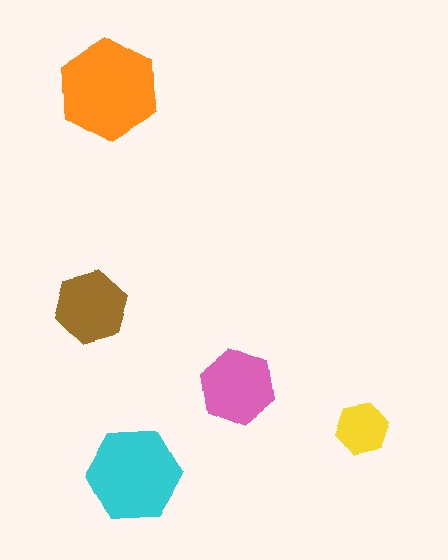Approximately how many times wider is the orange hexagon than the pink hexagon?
About 1.5 times wider.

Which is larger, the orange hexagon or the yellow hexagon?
The orange one.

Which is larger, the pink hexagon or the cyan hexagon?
The cyan one.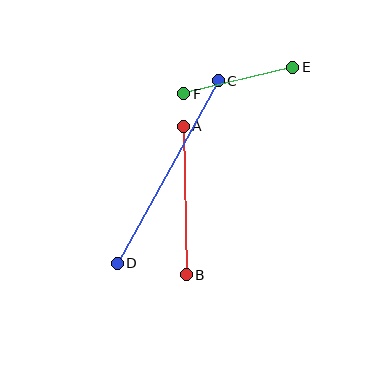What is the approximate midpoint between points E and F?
The midpoint is at approximately (238, 80) pixels.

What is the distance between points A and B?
The distance is approximately 149 pixels.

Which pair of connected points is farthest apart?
Points C and D are farthest apart.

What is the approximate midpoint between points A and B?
The midpoint is at approximately (185, 200) pixels.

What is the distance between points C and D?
The distance is approximately 209 pixels.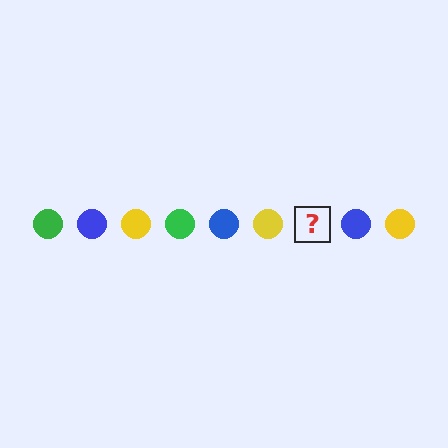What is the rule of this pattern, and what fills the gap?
The rule is that the pattern cycles through green, blue, yellow circles. The gap should be filled with a green circle.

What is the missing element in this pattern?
The missing element is a green circle.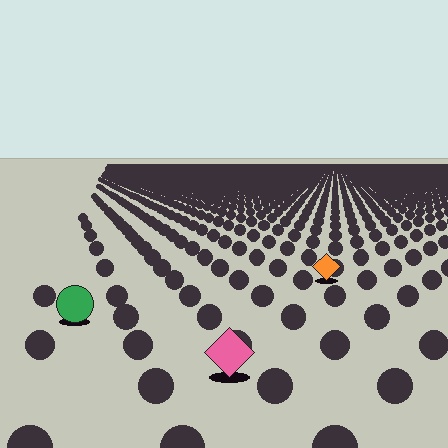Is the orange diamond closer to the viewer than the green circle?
No. The green circle is closer — you can tell from the texture gradient: the ground texture is coarser near it.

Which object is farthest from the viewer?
The orange diamond is farthest from the viewer. It appears smaller and the ground texture around it is denser.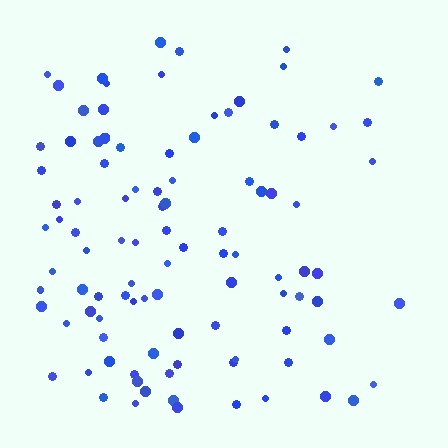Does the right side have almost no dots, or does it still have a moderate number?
Still a moderate number, just noticeably fewer than the left.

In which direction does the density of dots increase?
From right to left, with the left side densest.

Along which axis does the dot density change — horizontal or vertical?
Horizontal.